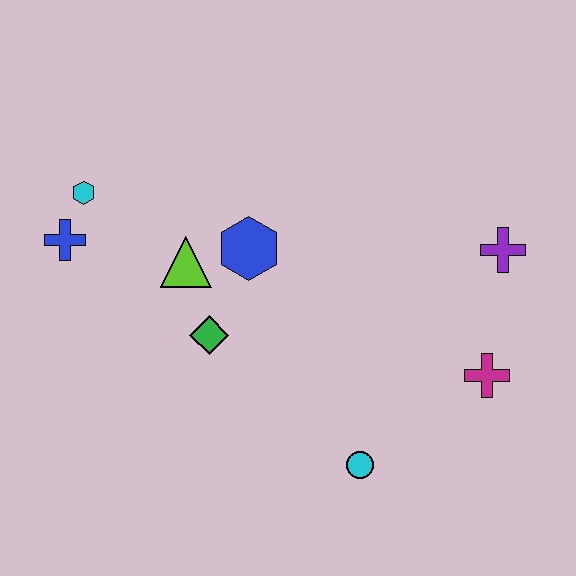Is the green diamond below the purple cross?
Yes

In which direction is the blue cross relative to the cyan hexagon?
The blue cross is below the cyan hexagon.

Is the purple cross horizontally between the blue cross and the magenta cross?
No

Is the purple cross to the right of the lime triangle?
Yes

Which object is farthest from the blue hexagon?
The magenta cross is farthest from the blue hexagon.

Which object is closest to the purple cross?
The magenta cross is closest to the purple cross.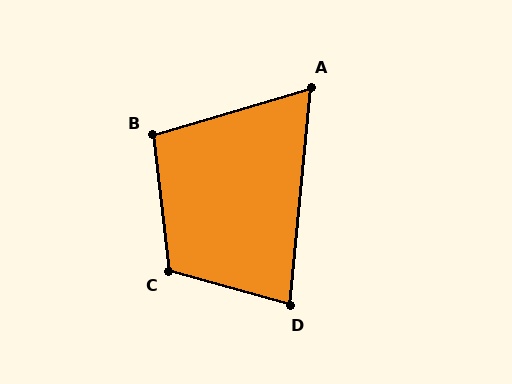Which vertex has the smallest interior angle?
A, at approximately 68 degrees.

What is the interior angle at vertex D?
Approximately 80 degrees (acute).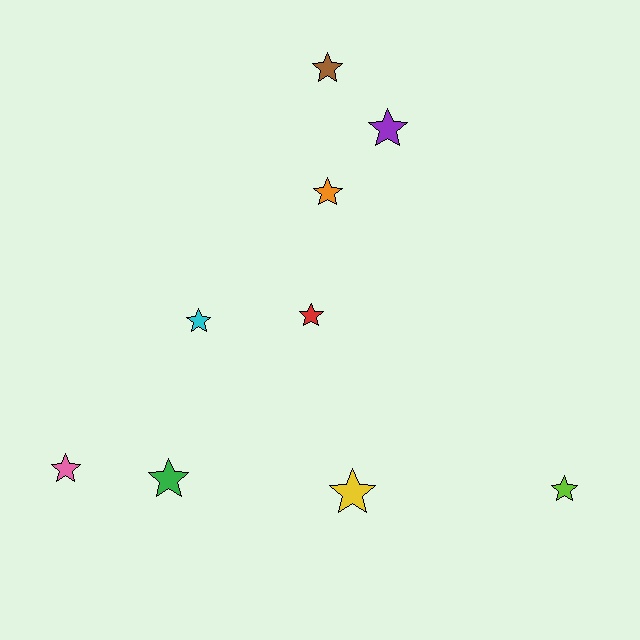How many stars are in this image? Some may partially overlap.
There are 9 stars.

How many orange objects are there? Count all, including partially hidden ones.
There is 1 orange object.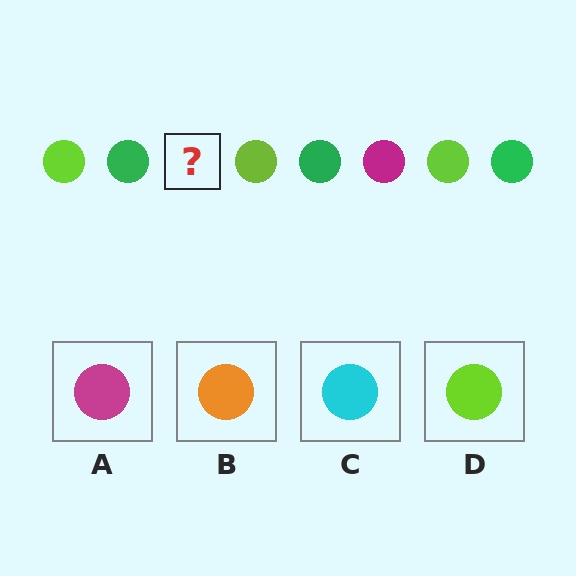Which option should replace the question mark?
Option A.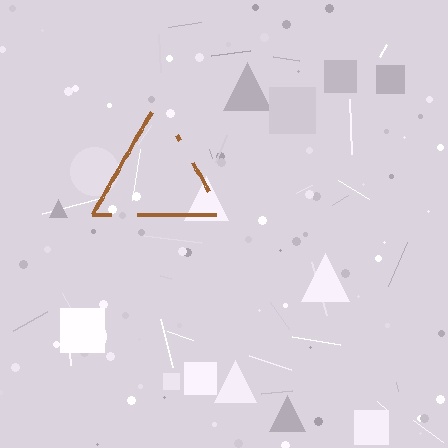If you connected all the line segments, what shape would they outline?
They would outline a triangle.